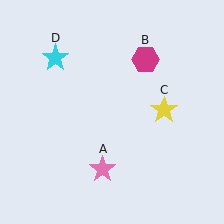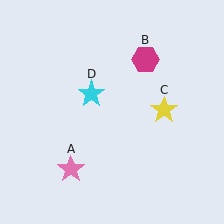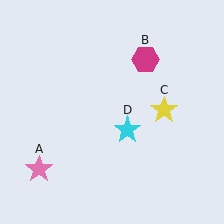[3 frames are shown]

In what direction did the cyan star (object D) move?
The cyan star (object D) moved down and to the right.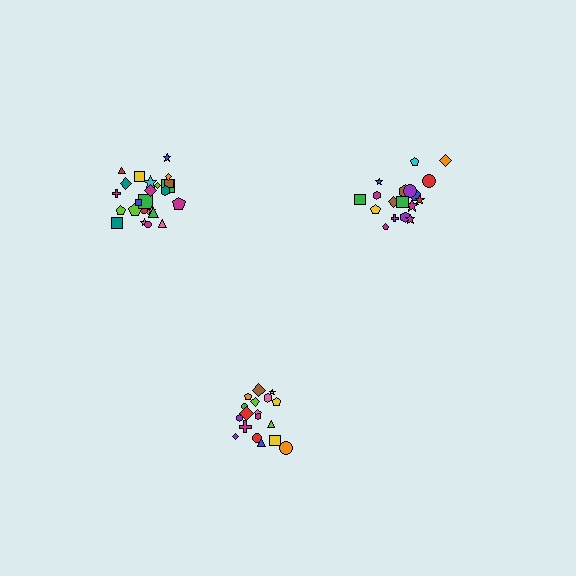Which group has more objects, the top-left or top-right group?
The top-left group.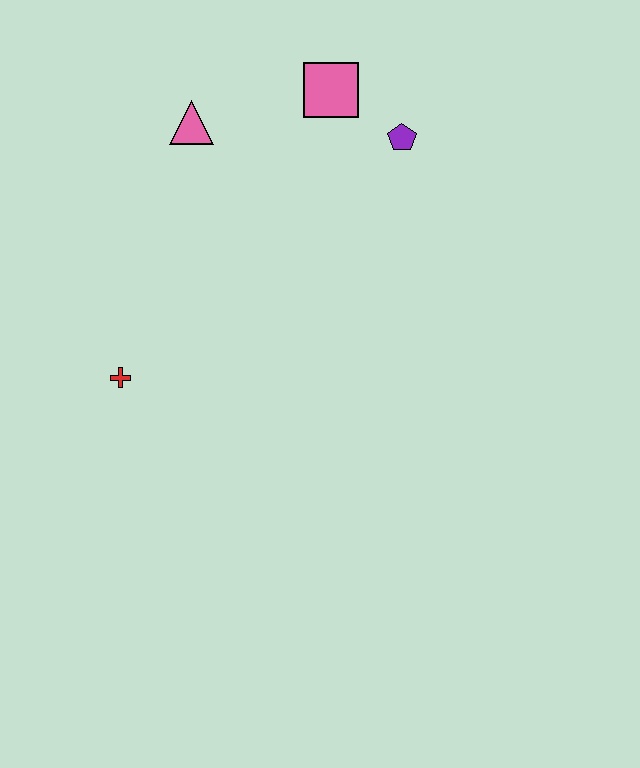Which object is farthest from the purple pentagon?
The red cross is farthest from the purple pentagon.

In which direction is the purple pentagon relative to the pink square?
The purple pentagon is to the right of the pink square.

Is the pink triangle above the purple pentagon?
Yes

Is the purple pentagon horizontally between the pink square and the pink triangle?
No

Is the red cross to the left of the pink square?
Yes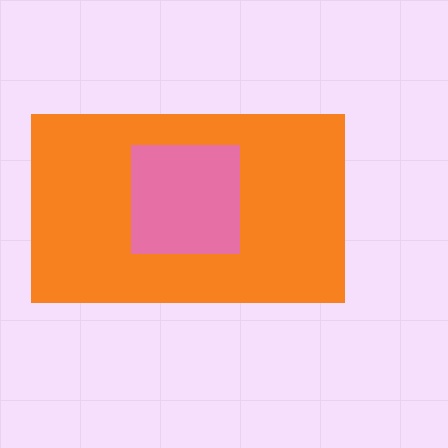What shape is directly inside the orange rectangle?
The pink square.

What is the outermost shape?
The orange rectangle.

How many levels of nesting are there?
2.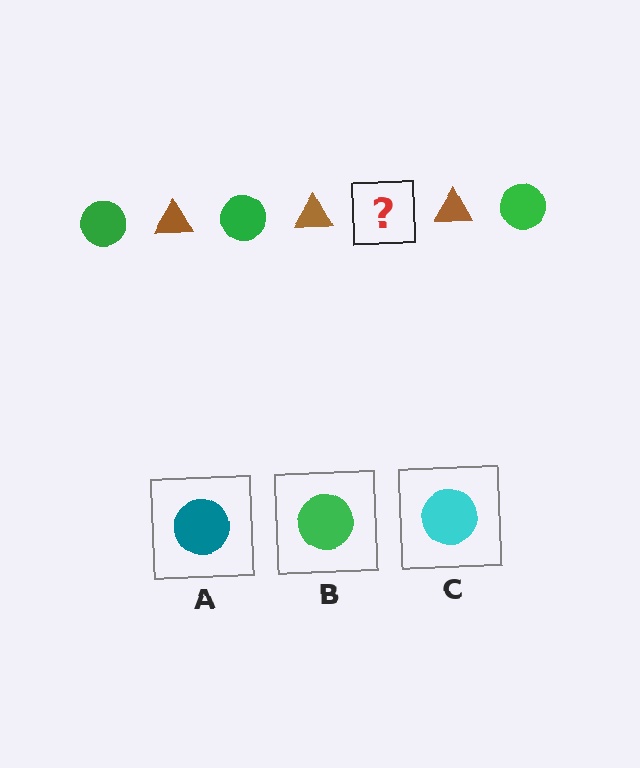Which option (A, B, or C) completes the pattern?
B.